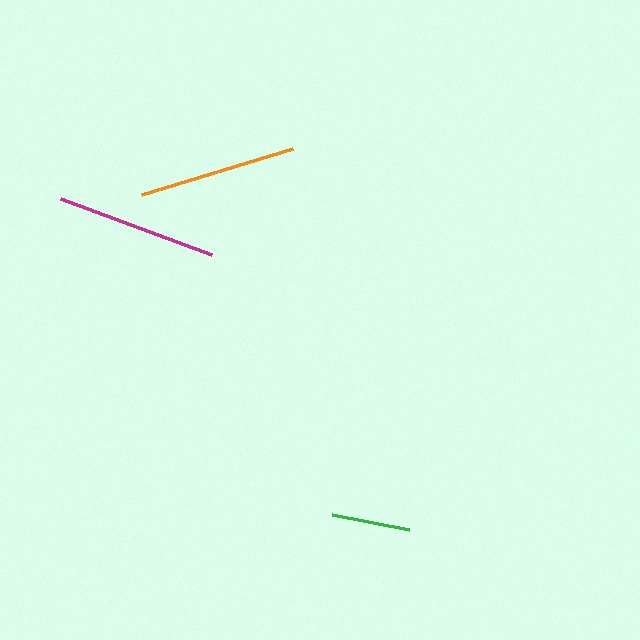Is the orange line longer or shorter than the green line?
The orange line is longer than the green line.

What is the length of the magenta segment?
The magenta segment is approximately 161 pixels long.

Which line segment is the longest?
The magenta line is the longest at approximately 161 pixels.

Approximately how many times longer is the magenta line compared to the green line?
The magenta line is approximately 2.0 times the length of the green line.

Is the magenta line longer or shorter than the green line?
The magenta line is longer than the green line.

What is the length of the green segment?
The green segment is approximately 79 pixels long.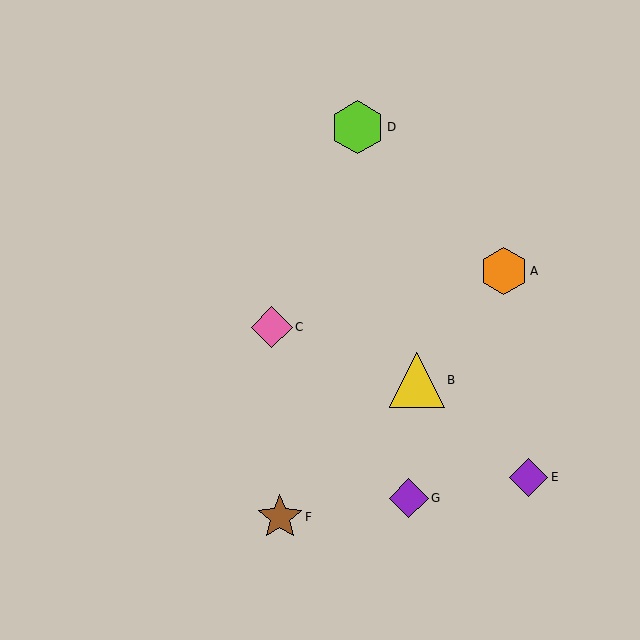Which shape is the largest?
The yellow triangle (labeled B) is the largest.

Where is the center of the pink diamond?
The center of the pink diamond is at (272, 327).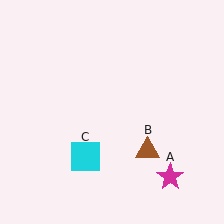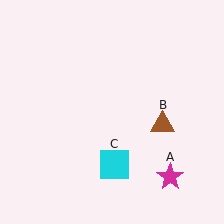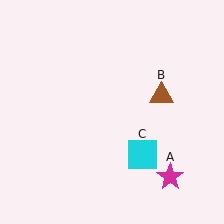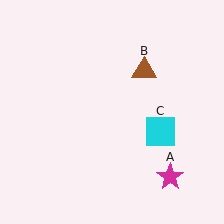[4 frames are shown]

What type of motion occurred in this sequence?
The brown triangle (object B), cyan square (object C) rotated counterclockwise around the center of the scene.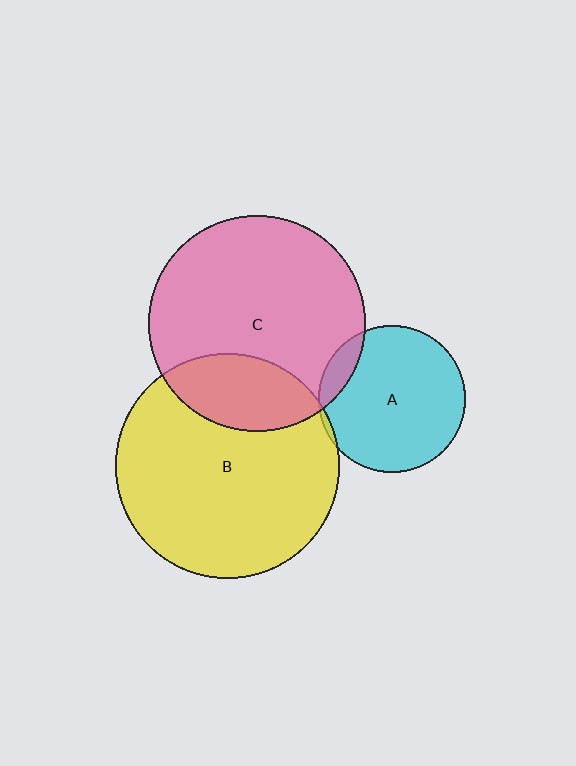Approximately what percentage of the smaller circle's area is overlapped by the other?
Approximately 5%.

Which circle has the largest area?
Circle B (yellow).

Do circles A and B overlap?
Yes.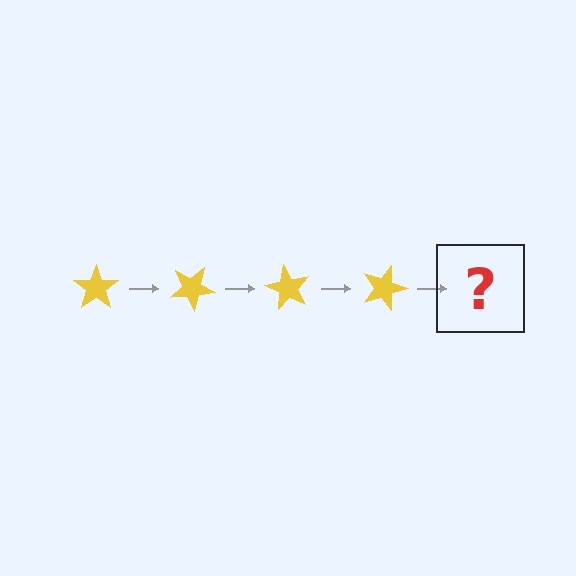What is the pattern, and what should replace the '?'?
The pattern is that the star rotates 30 degrees each step. The '?' should be a yellow star rotated 120 degrees.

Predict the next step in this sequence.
The next step is a yellow star rotated 120 degrees.